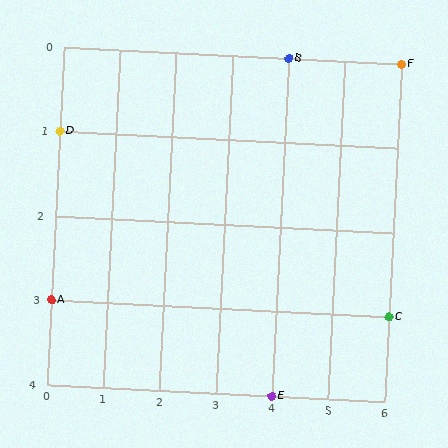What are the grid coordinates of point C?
Point C is at grid coordinates (6, 3).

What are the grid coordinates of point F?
Point F is at grid coordinates (6, 0).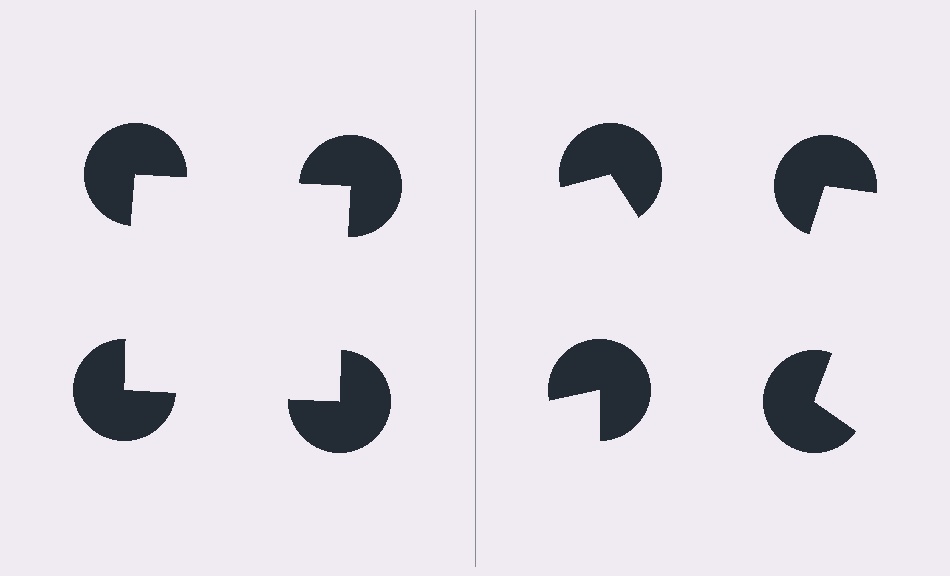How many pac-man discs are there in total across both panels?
8 — 4 on each side.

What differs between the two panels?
The pac-man discs are positioned identically on both sides; only the wedge orientations differ. On the left they align to a square; on the right they are misaligned.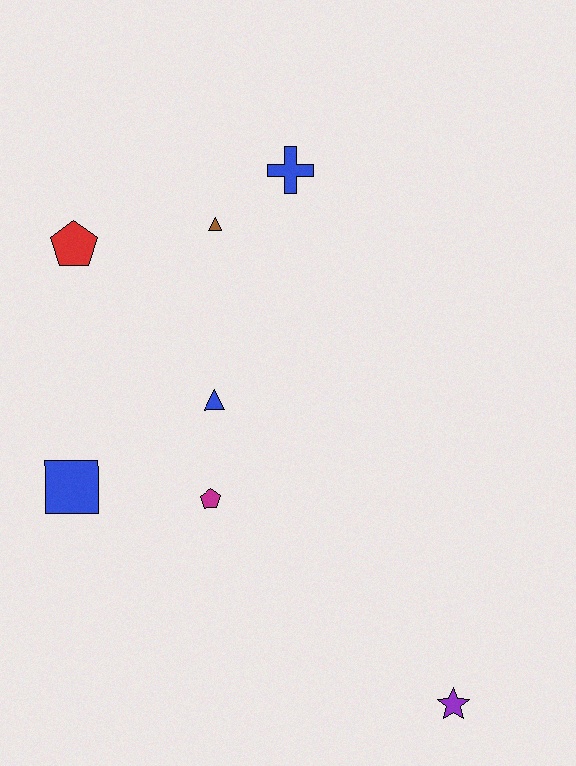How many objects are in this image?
There are 7 objects.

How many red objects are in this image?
There is 1 red object.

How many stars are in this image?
There is 1 star.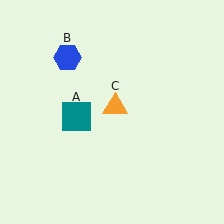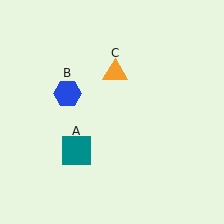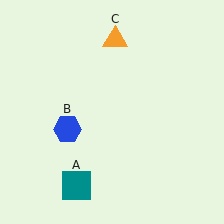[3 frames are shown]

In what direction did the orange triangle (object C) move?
The orange triangle (object C) moved up.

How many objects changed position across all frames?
3 objects changed position: teal square (object A), blue hexagon (object B), orange triangle (object C).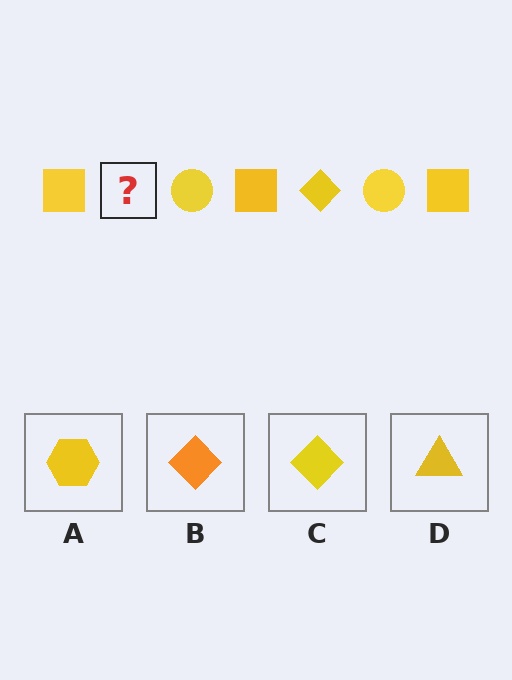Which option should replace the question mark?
Option C.